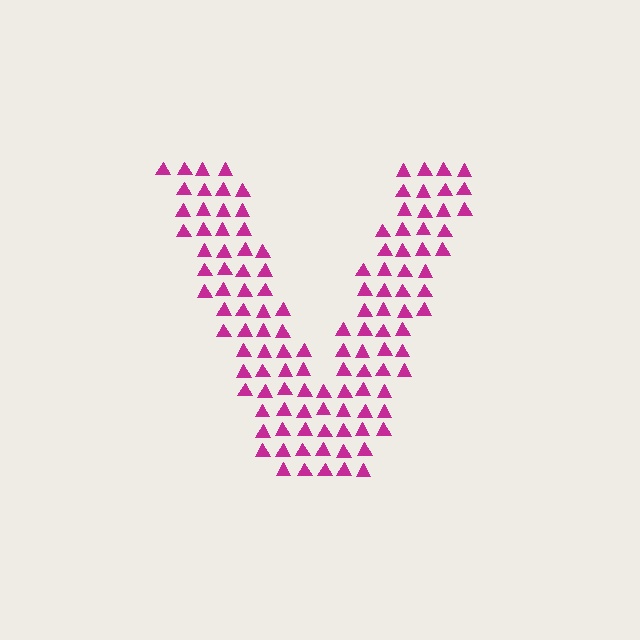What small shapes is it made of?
It is made of small triangles.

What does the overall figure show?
The overall figure shows the letter V.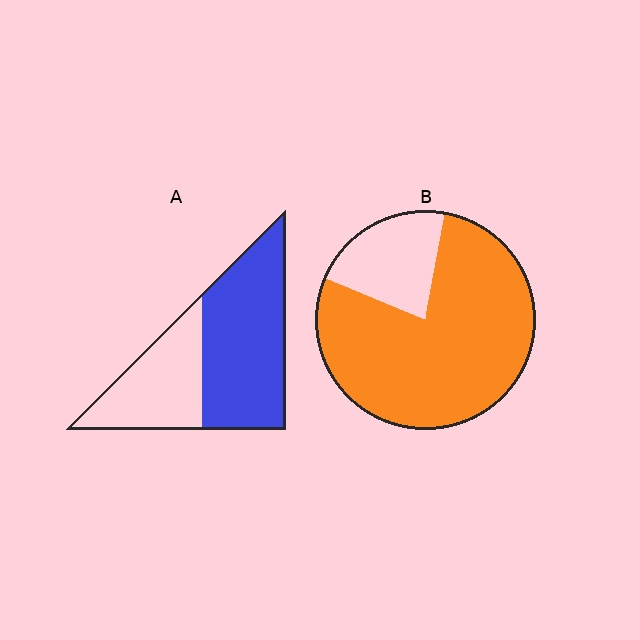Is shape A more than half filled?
Yes.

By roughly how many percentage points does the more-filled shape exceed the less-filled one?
By roughly 15 percentage points (B over A).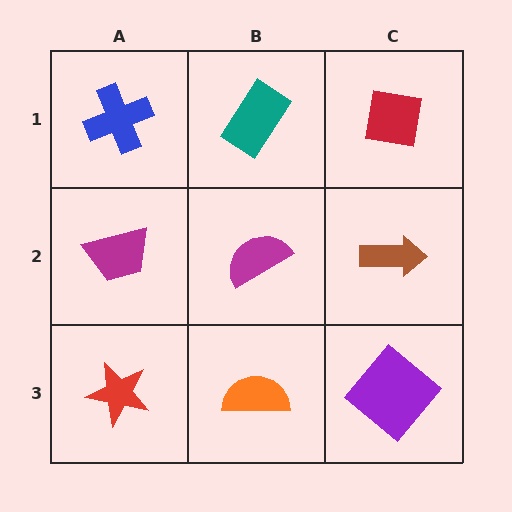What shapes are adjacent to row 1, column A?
A magenta trapezoid (row 2, column A), a teal rectangle (row 1, column B).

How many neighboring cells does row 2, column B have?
4.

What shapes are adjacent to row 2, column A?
A blue cross (row 1, column A), a red star (row 3, column A), a magenta semicircle (row 2, column B).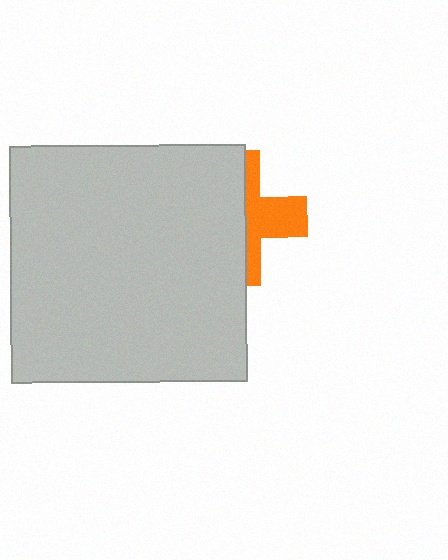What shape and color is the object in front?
The object in front is a light gray square.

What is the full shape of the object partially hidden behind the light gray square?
The partially hidden object is an orange cross.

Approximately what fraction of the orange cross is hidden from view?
Roughly 60% of the orange cross is hidden behind the light gray square.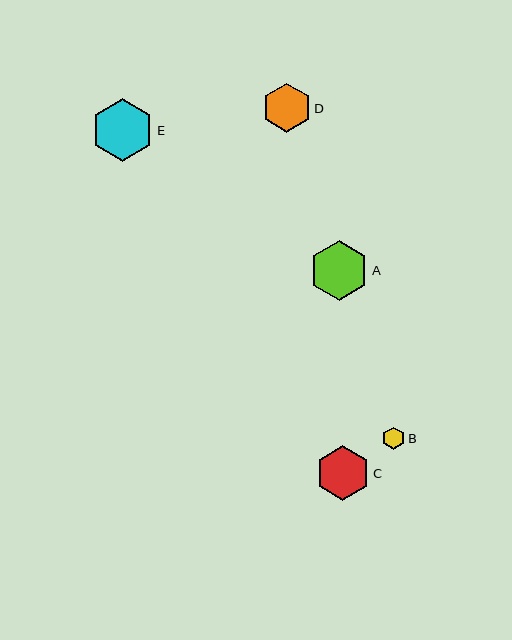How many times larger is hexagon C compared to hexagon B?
Hexagon C is approximately 2.4 times the size of hexagon B.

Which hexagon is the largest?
Hexagon E is the largest with a size of approximately 63 pixels.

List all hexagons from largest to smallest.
From largest to smallest: E, A, C, D, B.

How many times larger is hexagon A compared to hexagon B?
Hexagon A is approximately 2.7 times the size of hexagon B.